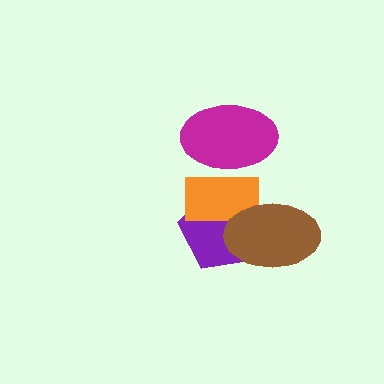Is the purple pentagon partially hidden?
Yes, it is partially covered by another shape.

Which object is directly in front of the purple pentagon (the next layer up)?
The orange rectangle is directly in front of the purple pentagon.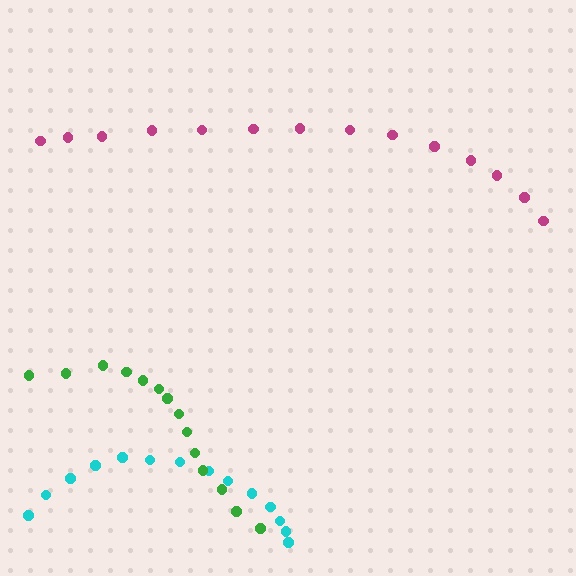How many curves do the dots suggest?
There are 3 distinct paths.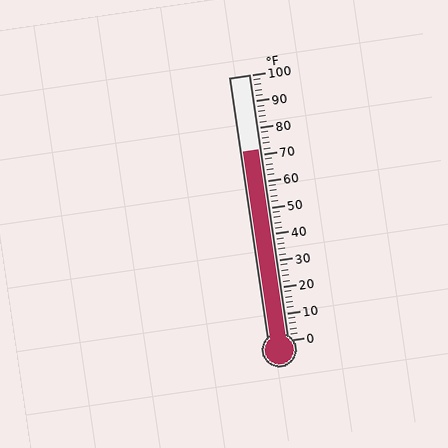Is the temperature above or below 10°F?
The temperature is above 10°F.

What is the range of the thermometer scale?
The thermometer scale ranges from 0°F to 100°F.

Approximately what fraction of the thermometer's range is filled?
The thermometer is filled to approximately 70% of its range.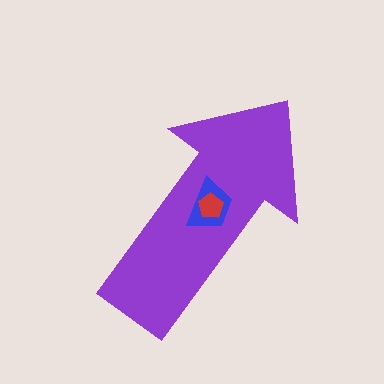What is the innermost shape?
The red pentagon.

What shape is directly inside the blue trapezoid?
The red pentagon.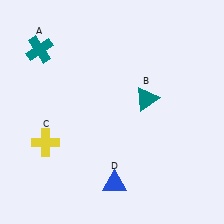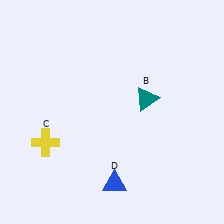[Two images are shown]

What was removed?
The teal cross (A) was removed in Image 2.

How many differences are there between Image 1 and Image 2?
There is 1 difference between the two images.